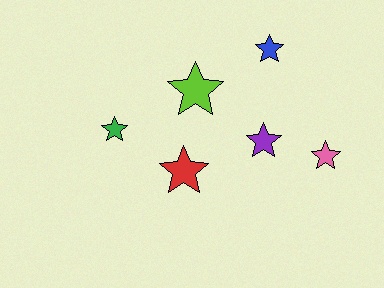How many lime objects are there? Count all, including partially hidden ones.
There is 1 lime object.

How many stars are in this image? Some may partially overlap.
There are 6 stars.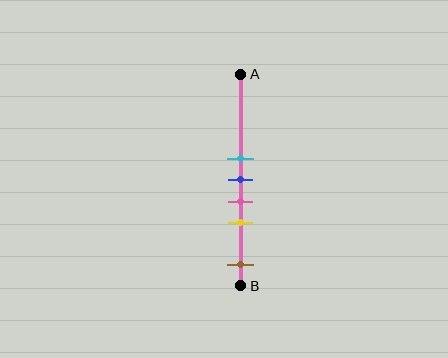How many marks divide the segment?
There are 5 marks dividing the segment.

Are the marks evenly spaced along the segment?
No, the marks are not evenly spaced.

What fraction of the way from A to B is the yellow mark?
The yellow mark is approximately 70% (0.7) of the way from A to B.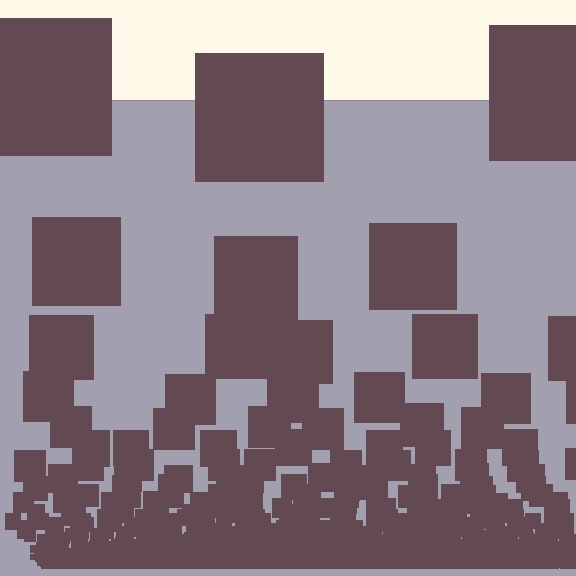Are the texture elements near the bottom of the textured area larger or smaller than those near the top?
Smaller. The gradient is inverted — elements near the bottom are smaller and denser.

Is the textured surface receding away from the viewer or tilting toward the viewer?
The surface appears to tilt toward the viewer. Texture elements get larger and sparser toward the top.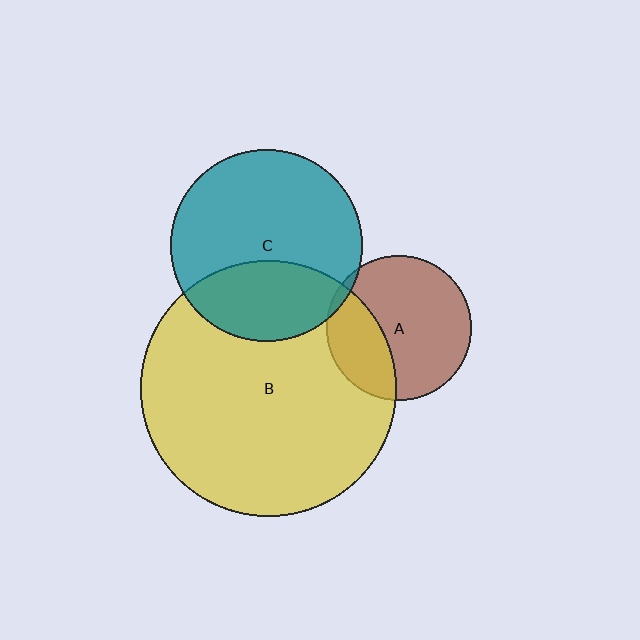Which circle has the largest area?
Circle B (yellow).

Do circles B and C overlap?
Yes.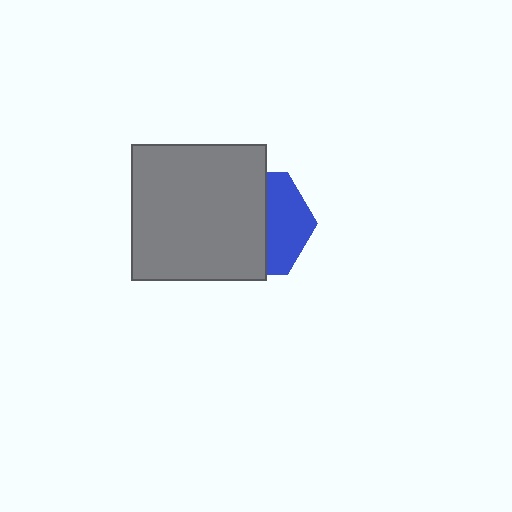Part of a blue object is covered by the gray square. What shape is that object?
It is a hexagon.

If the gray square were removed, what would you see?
You would see the complete blue hexagon.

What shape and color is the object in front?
The object in front is a gray square.